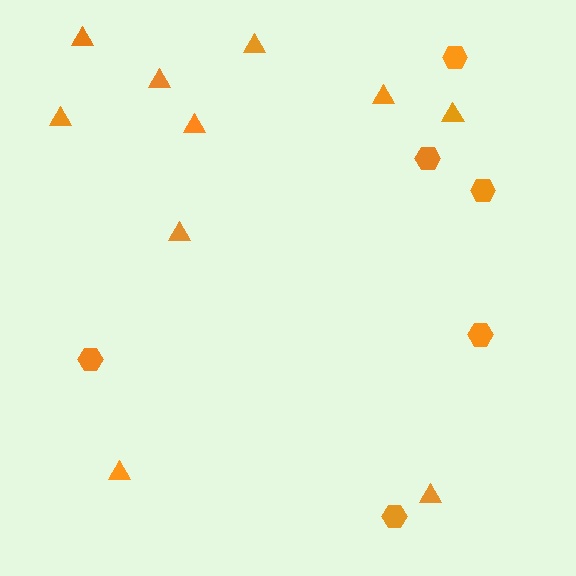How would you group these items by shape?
There are 2 groups: one group of triangles (10) and one group of hexagons (6).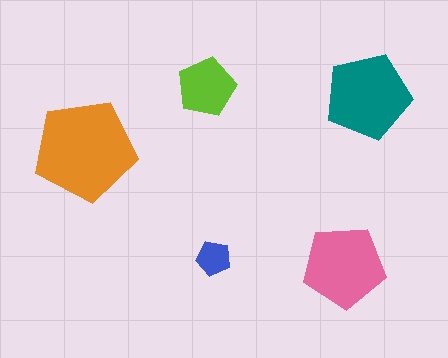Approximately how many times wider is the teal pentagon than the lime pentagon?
About 1.5 times wider.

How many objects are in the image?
There are 5 objects in the image.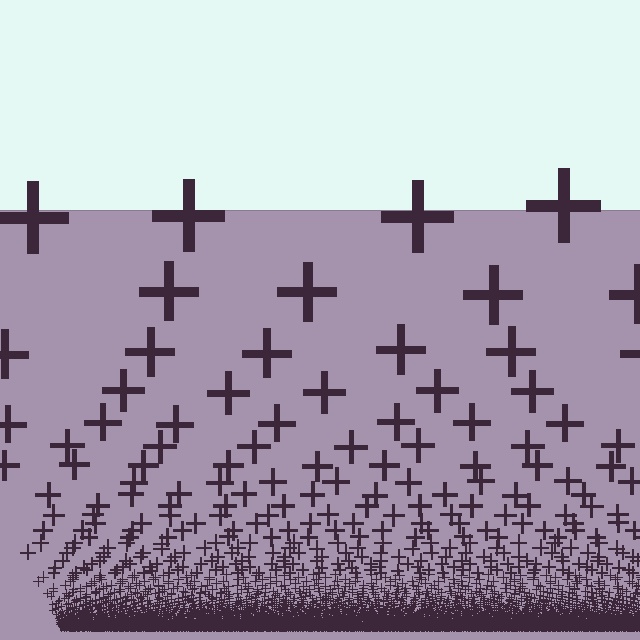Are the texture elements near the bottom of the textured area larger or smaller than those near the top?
Smaller. The gradient is inverted — elements near the bottom are smaller and denser.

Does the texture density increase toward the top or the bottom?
Density increases toward the bottom.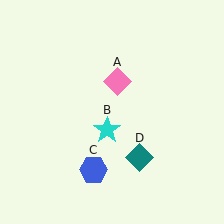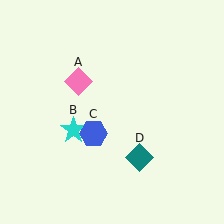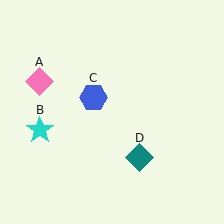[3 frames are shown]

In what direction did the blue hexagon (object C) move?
The blue hexagon (object C) moved up.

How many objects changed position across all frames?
3 objects changed position: pink diamond (object A), cyan star (object B), blue hexagon (object C).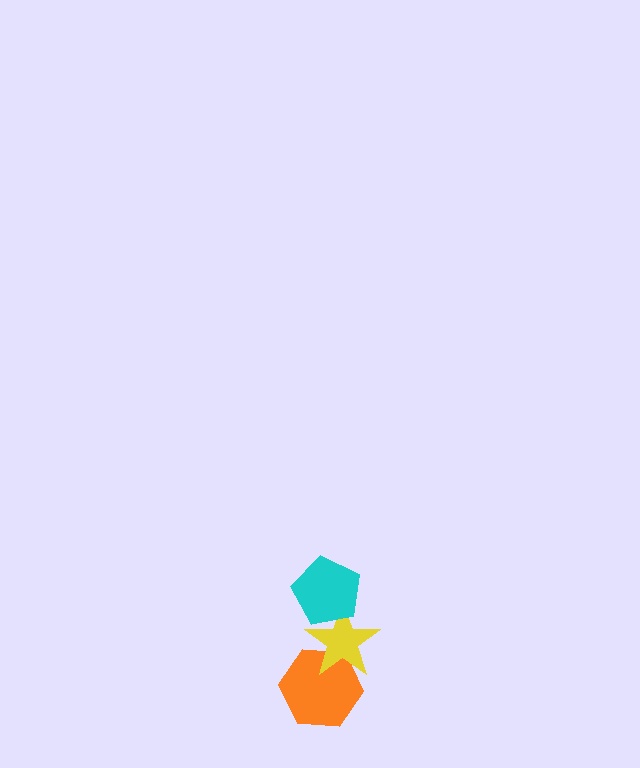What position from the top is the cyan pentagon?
The cyan pentagon is 1st from the top.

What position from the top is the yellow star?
The yellow star is 2nd from the top.